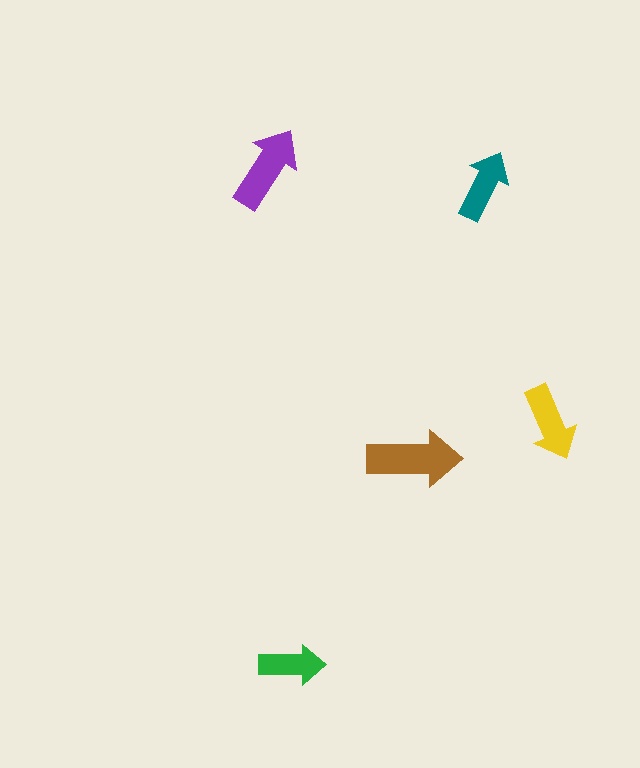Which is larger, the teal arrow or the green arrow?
The teal one.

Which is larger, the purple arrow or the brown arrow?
The brown one.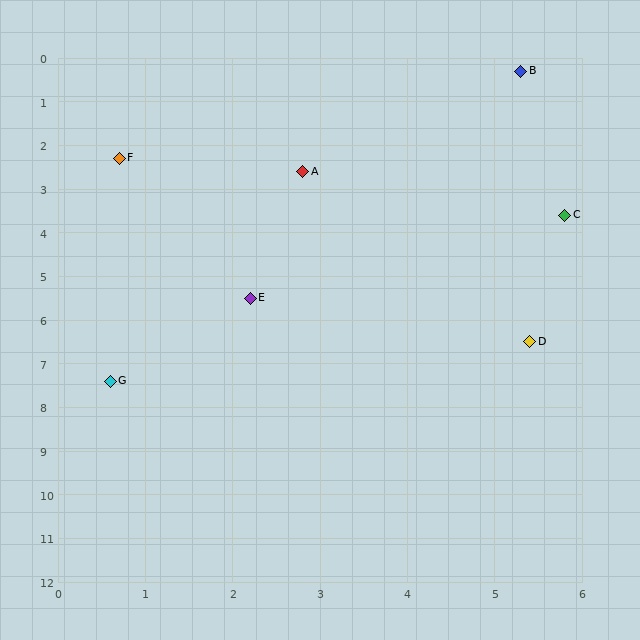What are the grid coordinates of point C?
Point C is at approximately (5.8, 3.6).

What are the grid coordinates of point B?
Point B is at approximately (5.3, 0.3).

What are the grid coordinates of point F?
Point F is at approximately (0.7, 2.3).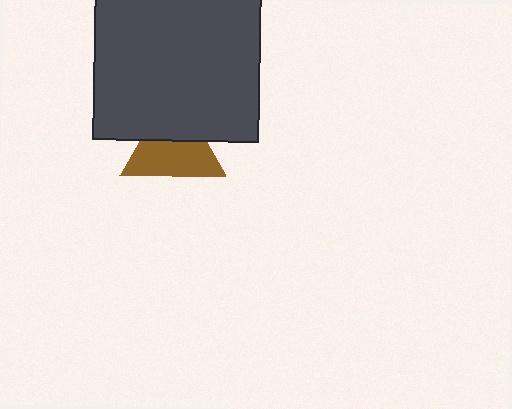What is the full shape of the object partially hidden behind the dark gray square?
The partially hidden object is a brown triangle.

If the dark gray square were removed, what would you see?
You would see the complete brown triangle.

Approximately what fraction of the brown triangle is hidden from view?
Roughly 41% of the brown triangle is hidden behind the dark gray square.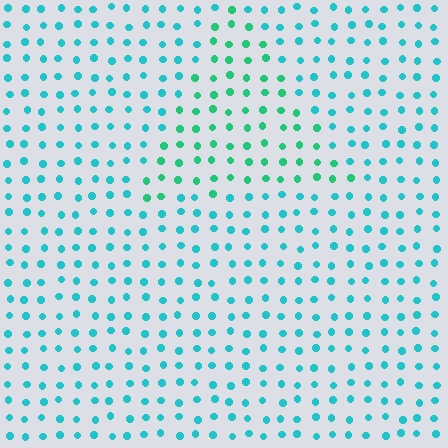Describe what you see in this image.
The image is filled with small cyan elements in a uniform arrangement. A triangle-shaped region is visible where the elements are tinted to a slightly different hue, forming a subtle color boundary.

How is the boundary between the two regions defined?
The boundary is defined purely by a slight shift in hue (about 30 degrees). Spacing, size, and orientation are identical on both sides.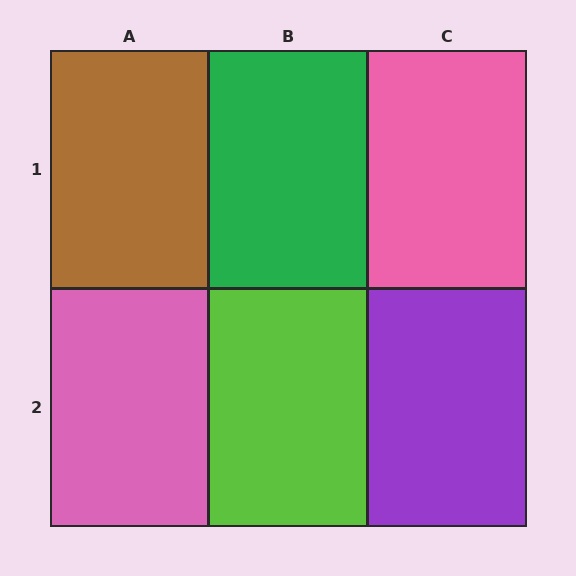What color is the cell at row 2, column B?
Lime.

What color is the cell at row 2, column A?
Pink.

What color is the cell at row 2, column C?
Purple.